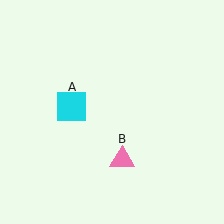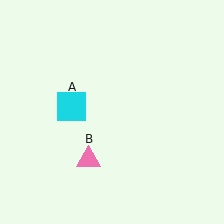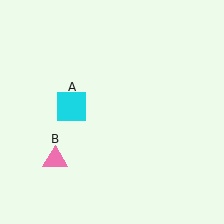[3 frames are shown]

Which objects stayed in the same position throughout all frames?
Cyan square (object A) remained stationary.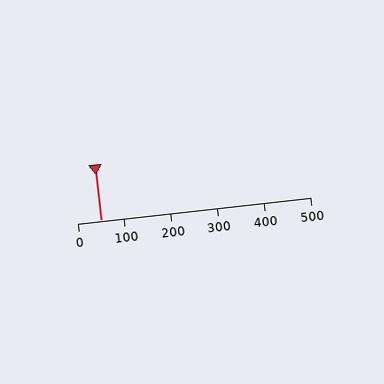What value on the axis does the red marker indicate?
The marker indicates approximately 50.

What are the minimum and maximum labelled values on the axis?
The axis runs from 0 to 500.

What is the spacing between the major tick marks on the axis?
The major ticks are spaced 100 apart.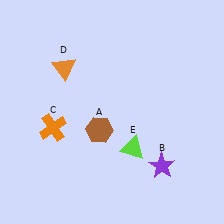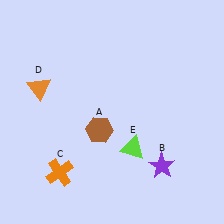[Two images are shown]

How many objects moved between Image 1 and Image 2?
2 objects moved between the two images.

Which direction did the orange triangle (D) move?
The orange triangle (D) moved left.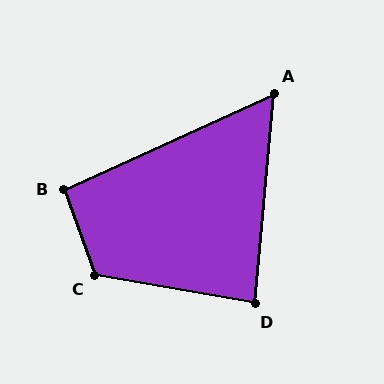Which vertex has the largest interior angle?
C, at approximately 120 degrees.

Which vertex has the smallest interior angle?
A, at approximately 60 degrees.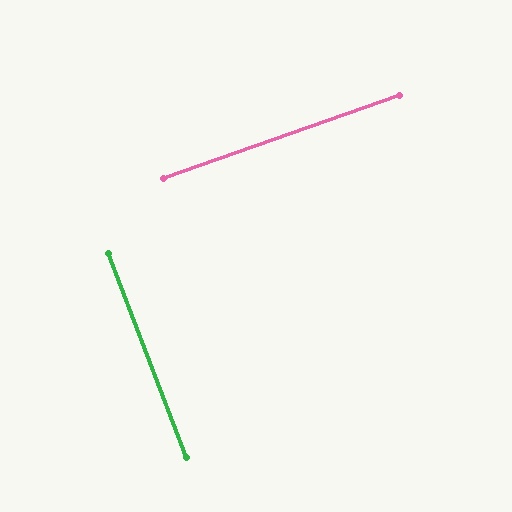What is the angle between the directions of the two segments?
Approximately 89 degrees.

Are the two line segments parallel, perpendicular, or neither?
Perpendicular — they meet at approximately 89°.